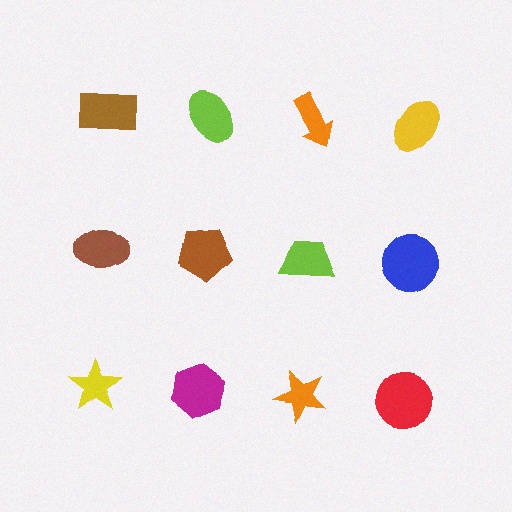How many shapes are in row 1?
4 shapes.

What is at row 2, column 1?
A brown ellipse.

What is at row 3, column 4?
A red circle.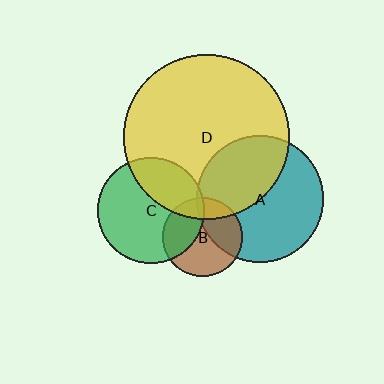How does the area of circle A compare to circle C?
Approximately 1.4 times.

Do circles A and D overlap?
Yes.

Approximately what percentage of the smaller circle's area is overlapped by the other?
Approximately 45%.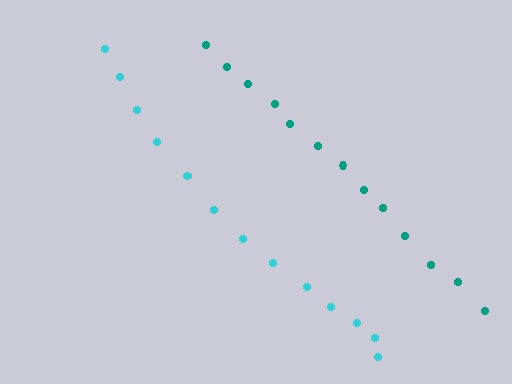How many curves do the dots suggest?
There are 2 distinct paths.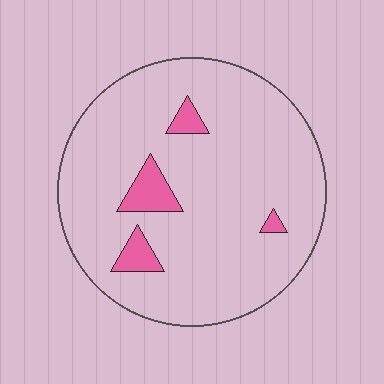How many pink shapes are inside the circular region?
4.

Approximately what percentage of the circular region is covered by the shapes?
Approximately 10%.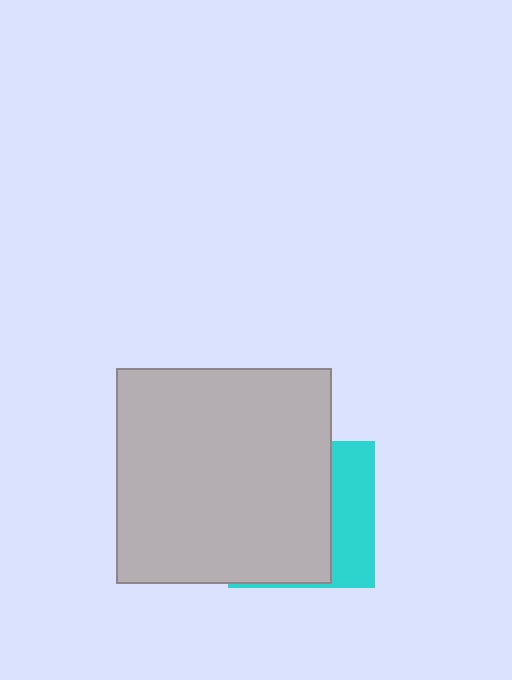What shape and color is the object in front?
The object in front is a light gray square.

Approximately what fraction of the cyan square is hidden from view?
Roughly 68% of the cyan square is hidden behind the light gray square.